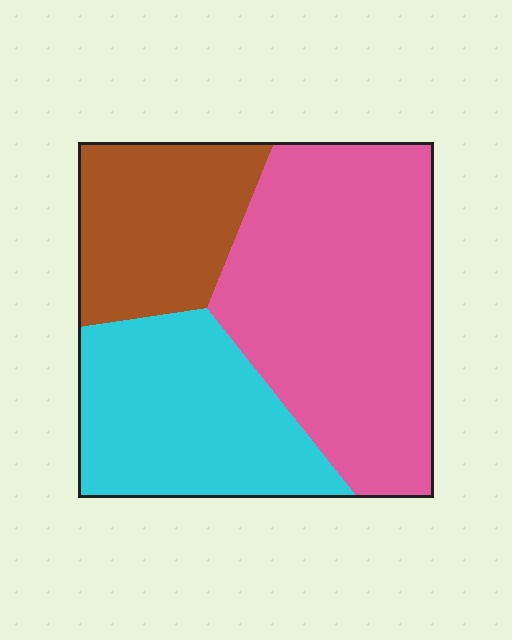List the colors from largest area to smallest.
From largest to smallest: pink, cyan, brown.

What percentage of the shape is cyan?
Cyan covers about 30% of the shape.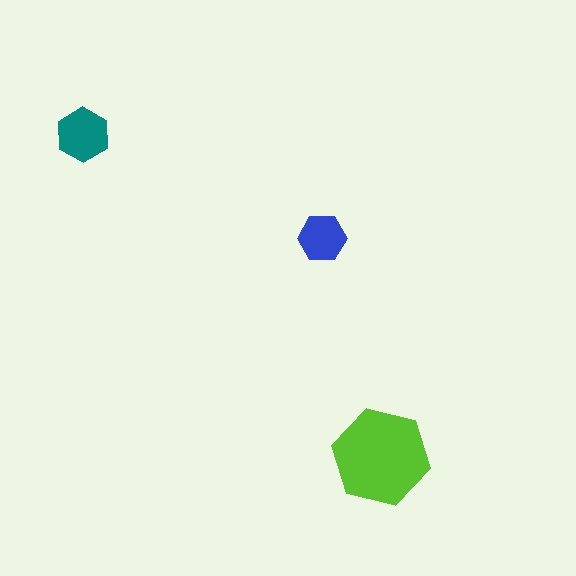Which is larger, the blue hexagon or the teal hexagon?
The teal one.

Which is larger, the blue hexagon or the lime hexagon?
The lime one.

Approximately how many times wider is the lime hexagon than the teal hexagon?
About 2 times wider.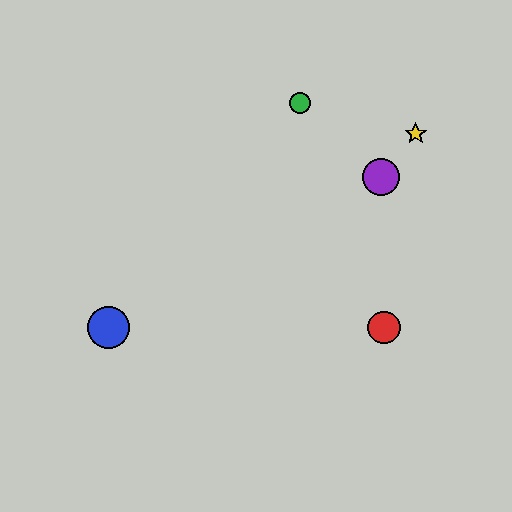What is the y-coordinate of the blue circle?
The blue circle is at y≈328.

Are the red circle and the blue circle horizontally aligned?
Yes, both are at y≈328.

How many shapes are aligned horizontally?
2 shapes (the red circle, the blue circle) are aligned horizontally.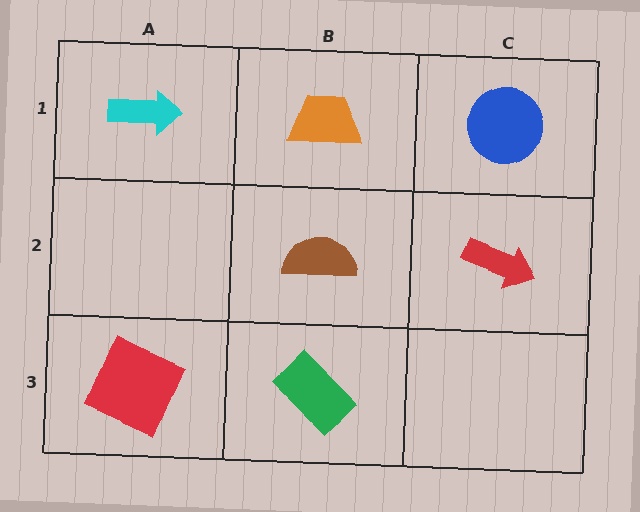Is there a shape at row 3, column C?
No, that cell is empty.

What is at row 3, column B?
A green rectangle.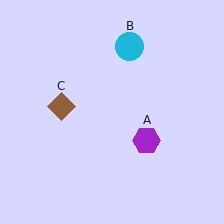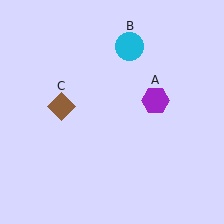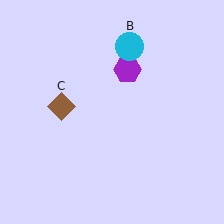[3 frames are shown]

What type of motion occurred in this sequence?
The purple hexagon (object A) rotated counterclockwise around the center of the scene.